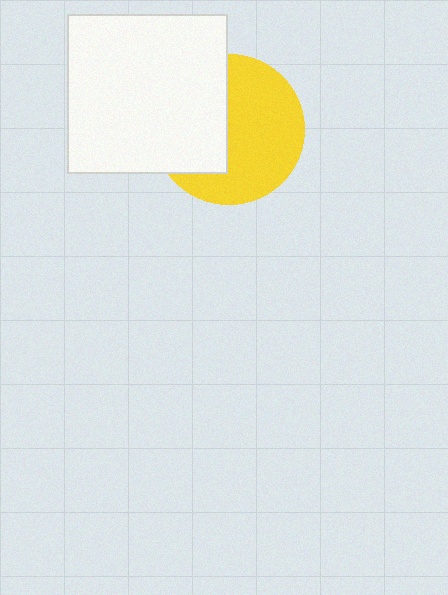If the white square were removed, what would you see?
You would see the complete yellow circle.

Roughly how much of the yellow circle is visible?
About half of it is visible (roughly 59%).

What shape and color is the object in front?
The object in front is a white square.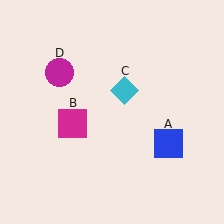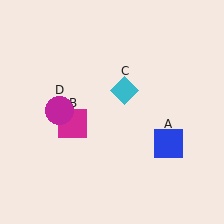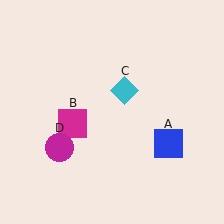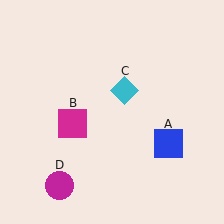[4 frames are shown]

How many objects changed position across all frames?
1 object changed position: magenta circle (object D).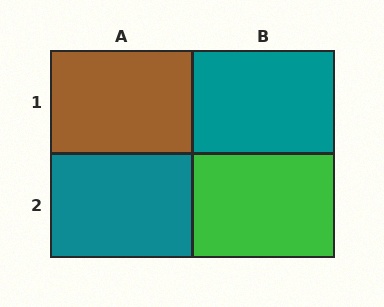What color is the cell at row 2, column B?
Green.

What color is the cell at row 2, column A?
Teal.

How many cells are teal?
2 cells are teal.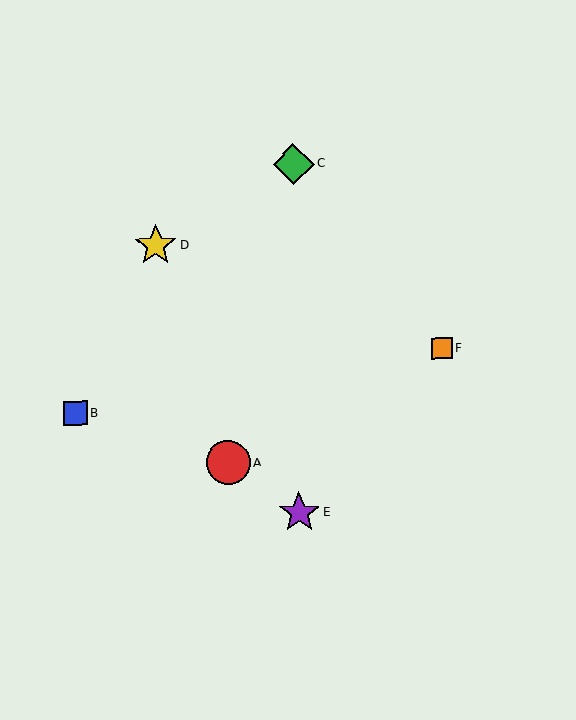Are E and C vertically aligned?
Yes, both are at x≈299.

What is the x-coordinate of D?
Object D is at x≈156.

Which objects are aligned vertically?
Objects C, E are aligned vertically.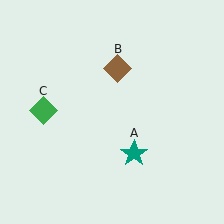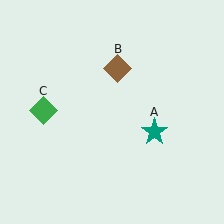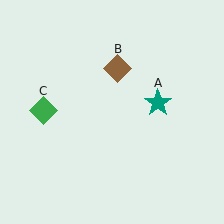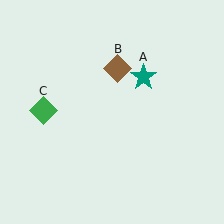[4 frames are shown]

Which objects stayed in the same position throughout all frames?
Brown diamond (object B) and green diamond (object C) remained stationary.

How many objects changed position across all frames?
1 object changed position: teal star (object A).